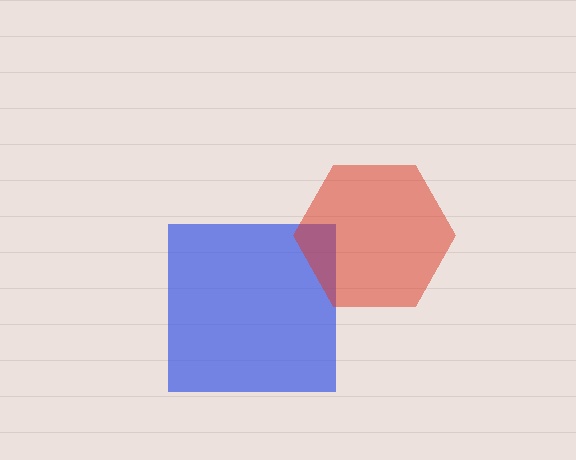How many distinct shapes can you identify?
There are 2 distinct shapes: a blue square, a red hexagon.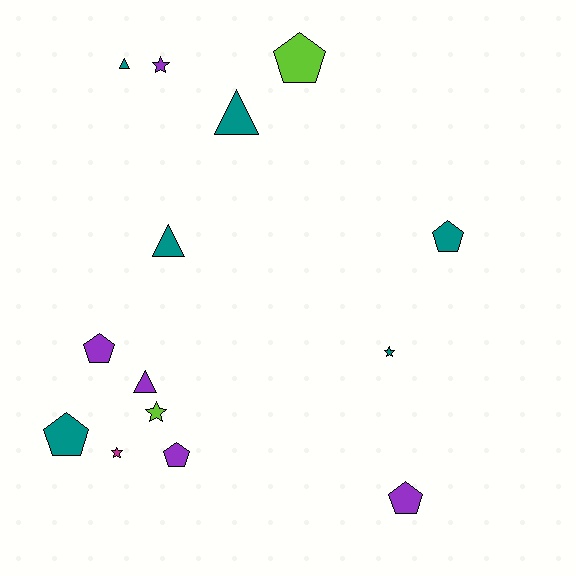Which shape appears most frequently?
Pentagon, with 6 objects.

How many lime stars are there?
There is 1 lime star.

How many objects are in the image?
There are 14 objects.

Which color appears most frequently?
Teal, with 6 objects.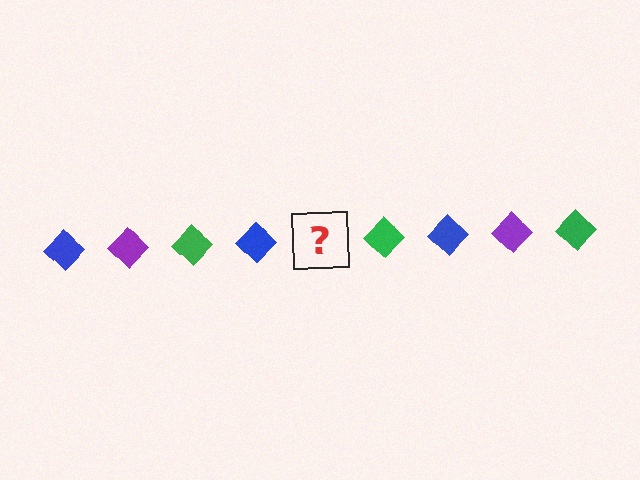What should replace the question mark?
The question mark should be replaced with a purple diamond.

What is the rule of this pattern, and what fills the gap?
The rule is that the pattern cycles through blue, purple, green diamonds. The gap should be filled with a purple diamond.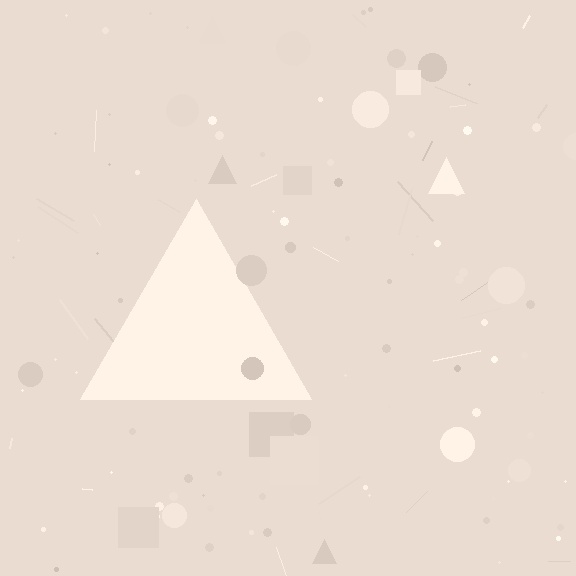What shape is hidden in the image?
A triangle is hidden in the image.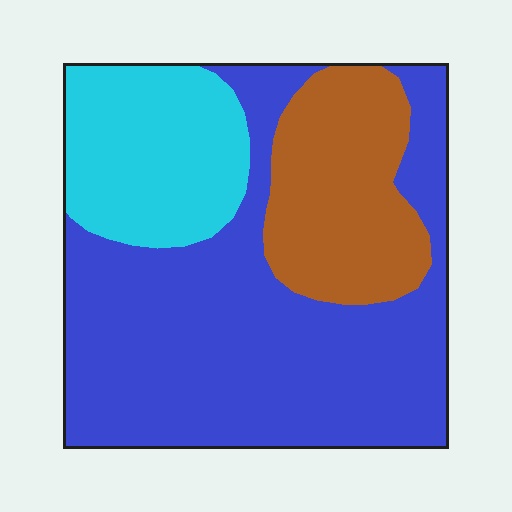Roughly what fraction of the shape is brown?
Brown covers about 20% of the shape.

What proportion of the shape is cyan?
Cyan takes up less than a quarter of the shape.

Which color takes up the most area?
Blue, at roughly 60%.